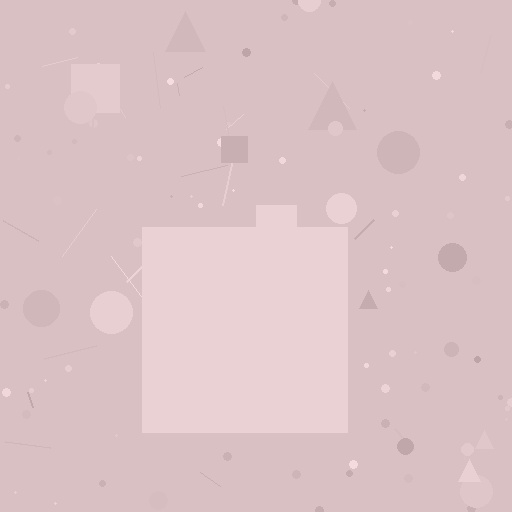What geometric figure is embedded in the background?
A square is embedded in the background.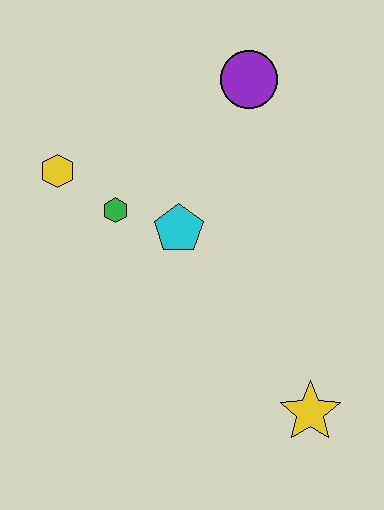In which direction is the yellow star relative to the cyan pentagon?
The yellow star is below the cyan pentagon.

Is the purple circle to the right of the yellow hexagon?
Yes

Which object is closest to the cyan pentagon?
The green hexagon is closest to the cyan pentagon.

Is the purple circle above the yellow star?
Yes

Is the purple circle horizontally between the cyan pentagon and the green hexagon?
No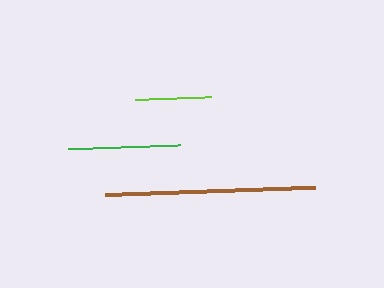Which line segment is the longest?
The brown line is the longest at approximately 211 pixels.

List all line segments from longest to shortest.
From longest to shortest: brown, green, lime.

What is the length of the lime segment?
The lime segment is approximately 76 pixels long.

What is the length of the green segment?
The green segment is approximately 113 pixels long.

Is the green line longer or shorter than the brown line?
The brown line is longer than the green line.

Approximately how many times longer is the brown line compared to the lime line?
The brown line is approximately 2.8 times the length of the lime line.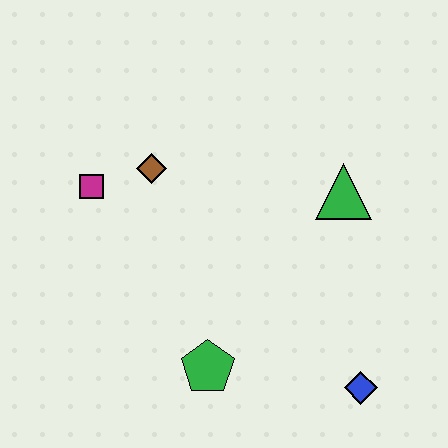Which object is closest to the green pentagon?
The blue diamond is closest to the green pentagon.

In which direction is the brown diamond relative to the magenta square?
The brown diamond is to the right of the magenta square.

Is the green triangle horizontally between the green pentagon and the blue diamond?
Yes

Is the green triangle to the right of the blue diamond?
No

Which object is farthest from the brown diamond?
The blue diamond is farthest from the brown diamond.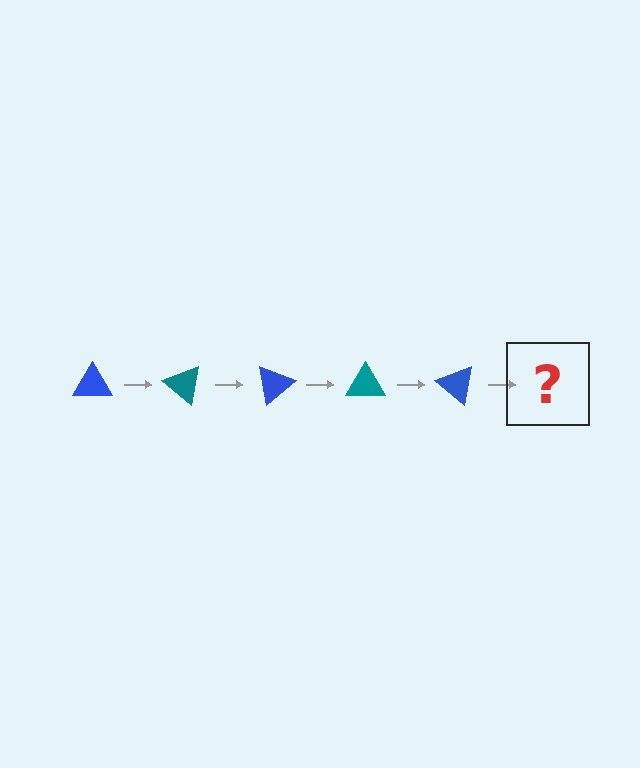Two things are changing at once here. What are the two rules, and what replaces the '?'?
The two rules are that it rotates 40 degrees each step and the color cycles through blue and teal. The '?' should be a teal triangle, rotated 200 degrees from the start.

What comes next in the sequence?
The next element should be a teal triangle, rotated 200 degrees from the start.